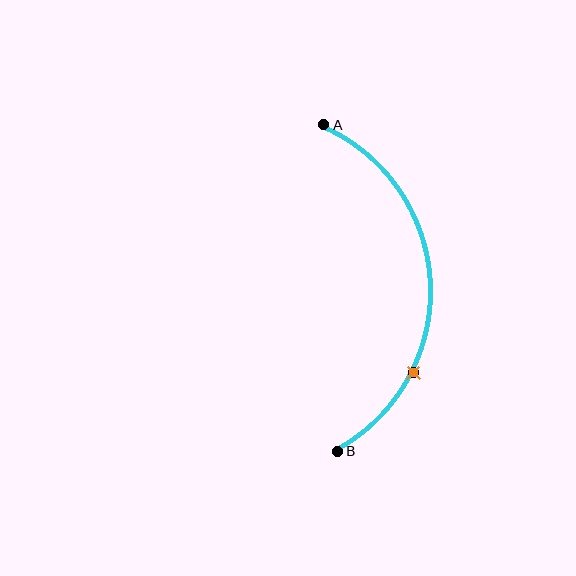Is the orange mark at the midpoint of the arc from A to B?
No. The orange mark lies on the arc but is closer to endpoint B. The arc midpoint would be at the point on the curve equidistant along the arc from both A and B.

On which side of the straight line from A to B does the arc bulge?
The arc bulges to the right of the straight line connecting A and B.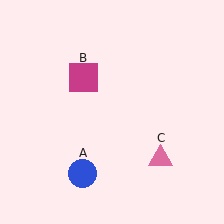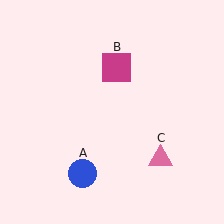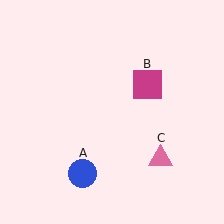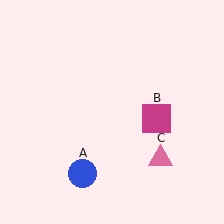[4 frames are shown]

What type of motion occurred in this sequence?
The magenta square (object B) rotated clockwise around the center of the scene.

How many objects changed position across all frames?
1 object changed position: magenta square (object B).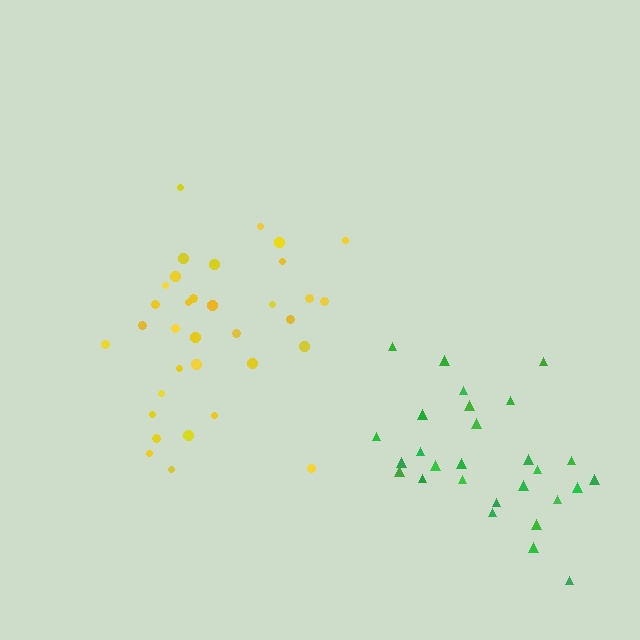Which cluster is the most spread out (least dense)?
Yellow.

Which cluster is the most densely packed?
Green.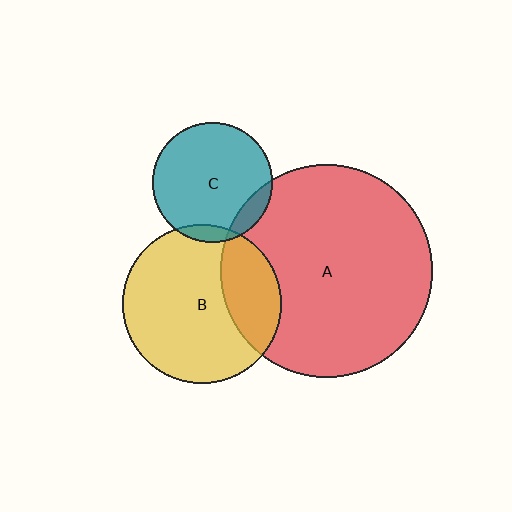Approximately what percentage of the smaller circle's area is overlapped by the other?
Approximately 5%.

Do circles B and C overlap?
Yes.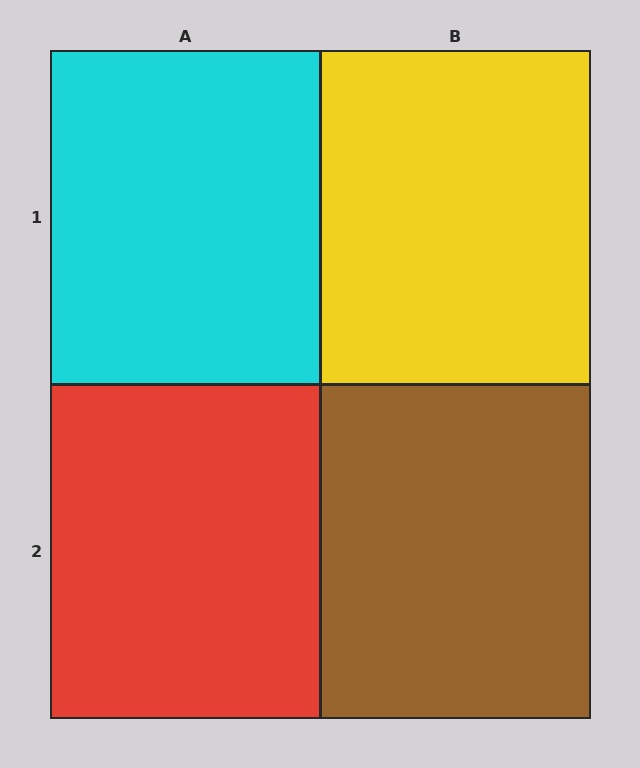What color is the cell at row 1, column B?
Yellow.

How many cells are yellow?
1 cell is yellow.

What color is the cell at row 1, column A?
Cyan.